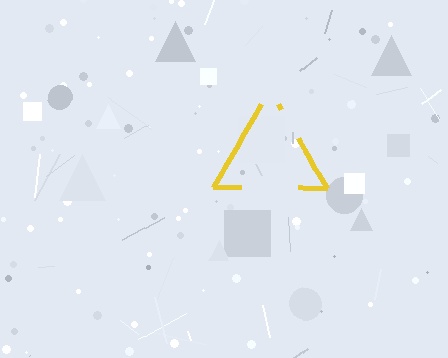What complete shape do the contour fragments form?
The contour fragments form a triangle.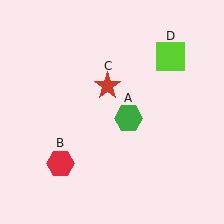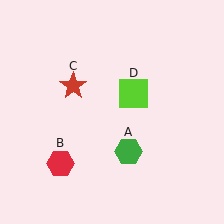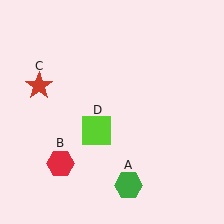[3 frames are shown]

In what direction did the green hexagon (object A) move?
The green hexagon (object A) moved down.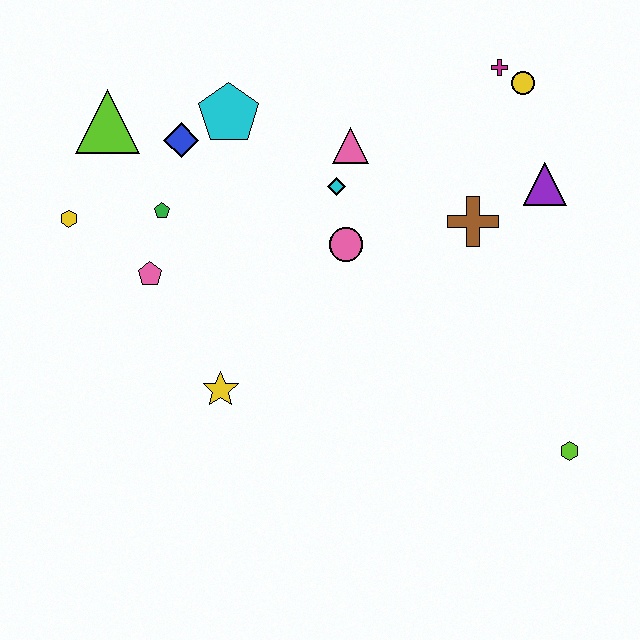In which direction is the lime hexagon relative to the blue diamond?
The lime hexagon is to the right of the blue diamond.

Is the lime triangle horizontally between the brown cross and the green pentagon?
No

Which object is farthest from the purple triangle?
The yellow hexagon is farthest from the purple triangle.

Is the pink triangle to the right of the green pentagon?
Yes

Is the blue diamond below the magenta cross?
Yes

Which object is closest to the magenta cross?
The yellow circle is closest to the magenta cross.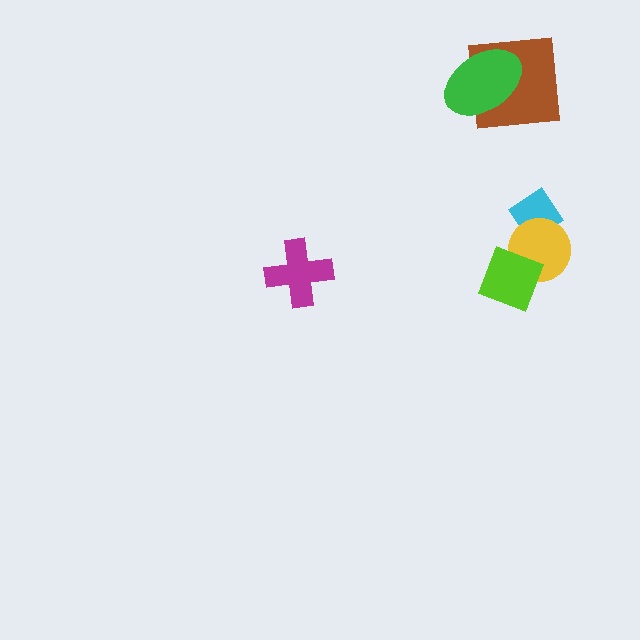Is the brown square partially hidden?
Yes, it is partially covered by another shape.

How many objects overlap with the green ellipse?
1 object overlaps with the green ellipse.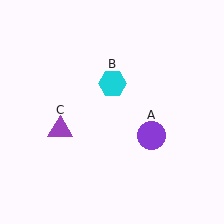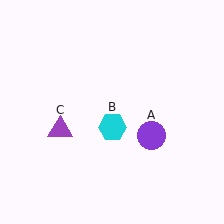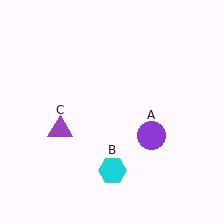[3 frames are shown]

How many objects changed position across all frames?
1 object changed position: cyan hexagon (object B).